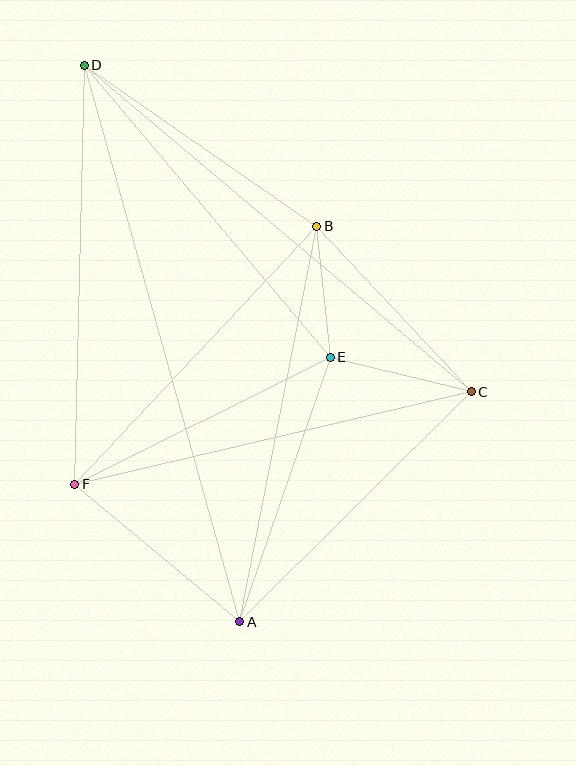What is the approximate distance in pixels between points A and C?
The distance between A and C is approximately 326 pixels.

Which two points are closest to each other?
Points B and E are closest to each other.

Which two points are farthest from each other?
Points A and D are farthest from each other.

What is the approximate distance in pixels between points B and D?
The distance between B and D is approximately 283 pixels.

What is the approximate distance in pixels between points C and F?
The distance between C and F is approximately 407 pixels.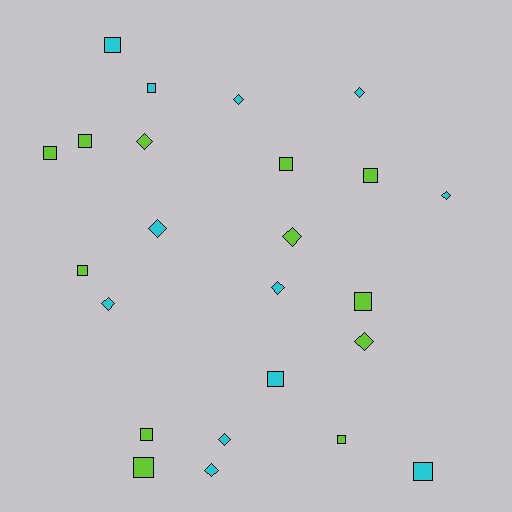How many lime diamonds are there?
There are 3 lime diamonds.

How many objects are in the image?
There are 24 objects.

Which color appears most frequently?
Cyan, with 12 objects.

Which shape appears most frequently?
Square, with 13 objects.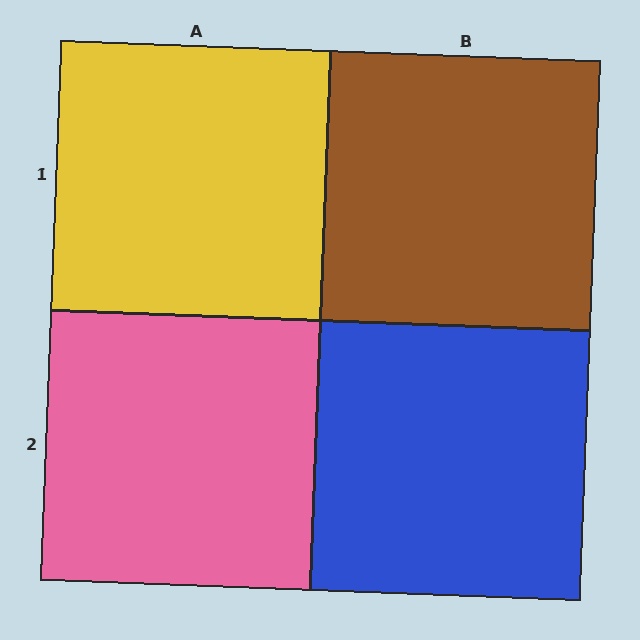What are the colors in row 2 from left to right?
Pink, blue.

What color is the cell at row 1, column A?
Yellow.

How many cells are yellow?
1 cell is yellow.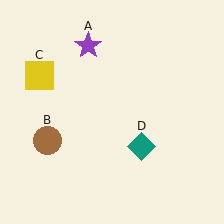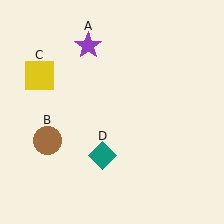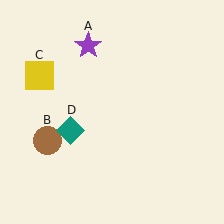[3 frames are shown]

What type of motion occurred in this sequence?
The teal diamond (object D) rotated clockwise around the center of the scene.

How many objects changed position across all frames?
1 object changed position: teal diamond (object D).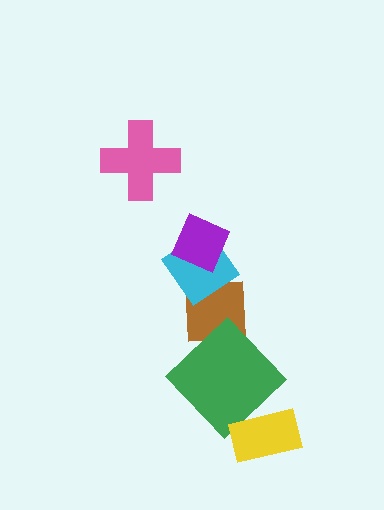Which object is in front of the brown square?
The cyan diamond is in front of the brown square.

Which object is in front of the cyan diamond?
The purple diamond is in front of the cyan diamond.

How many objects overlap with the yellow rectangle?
0 objects overlap with the yellow rectangle.